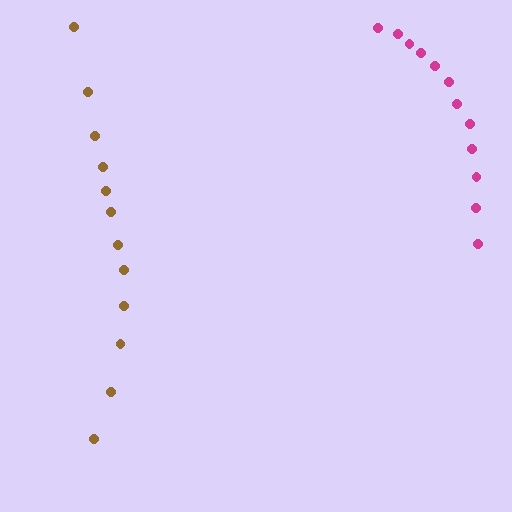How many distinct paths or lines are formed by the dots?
There are 2 distinct paths.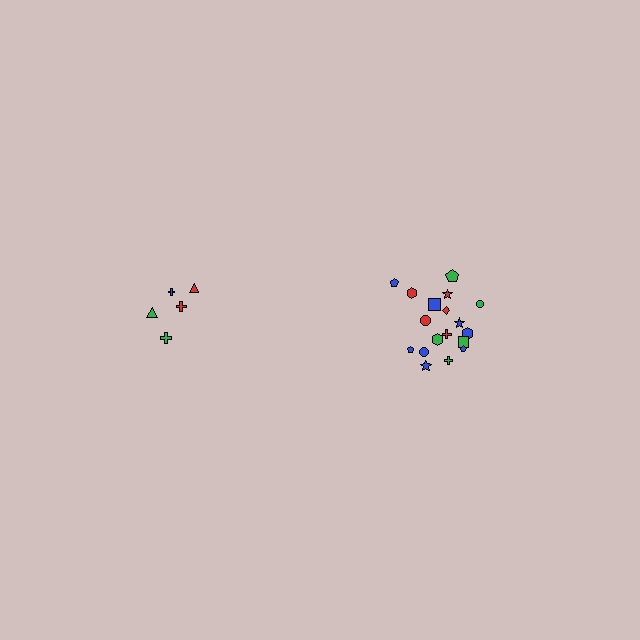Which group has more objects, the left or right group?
The right group.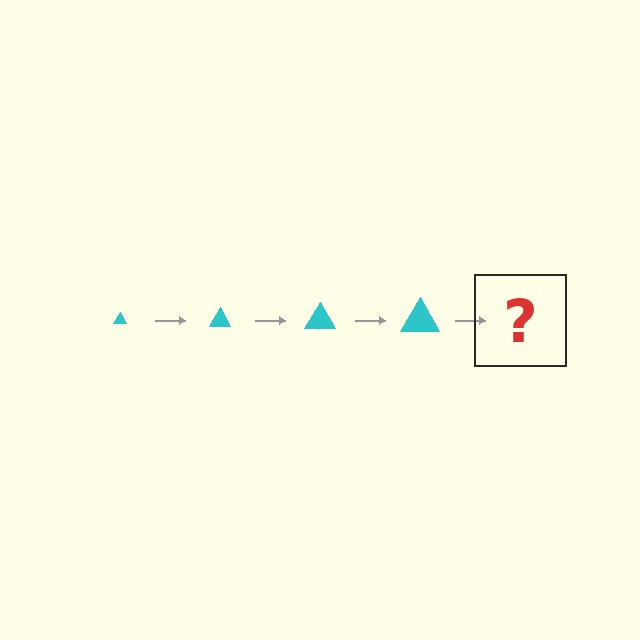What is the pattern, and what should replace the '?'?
The pattern is that the triangle gets progressively larger each step. The '?' should be a cyan triangle, larger than the previous one.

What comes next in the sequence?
The next element should be a cyan triangle, larger than the previous one.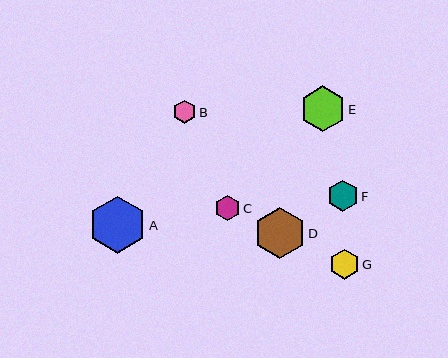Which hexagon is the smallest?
Hexagon B is the smallest with a size of approximately 23 pixels.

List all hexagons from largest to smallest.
From largest to smallest: A, D, E, F, G, C, B.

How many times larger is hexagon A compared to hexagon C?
Hexagon A is approximately 2.2 times the size of hexagon C.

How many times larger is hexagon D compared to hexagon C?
Hexagon D is approximately 2.1 times the size of hexagon C.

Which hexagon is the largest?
Hexagon A is the largest with a size of approximately 57 pixels.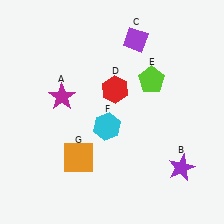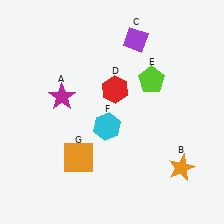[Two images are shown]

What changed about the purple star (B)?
In Image 1, B is purple. In Image 2, it changed to orange.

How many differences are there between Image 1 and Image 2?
There is 1 difference between the two images.